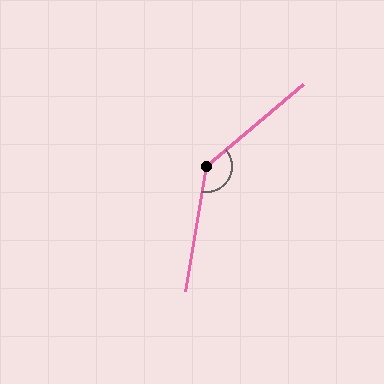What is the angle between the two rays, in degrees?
Approximately 140 degrees.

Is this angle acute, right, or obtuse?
It is obtuse.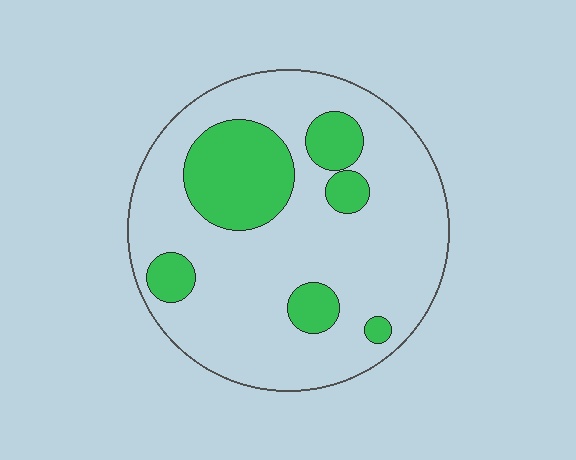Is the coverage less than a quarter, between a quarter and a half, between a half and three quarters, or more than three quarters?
Less than a quarter.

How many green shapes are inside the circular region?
6.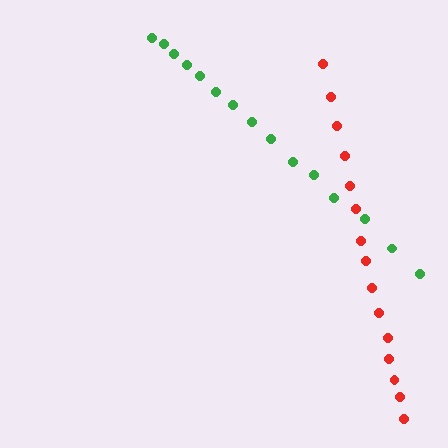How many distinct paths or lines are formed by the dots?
There are 2 distinct paths.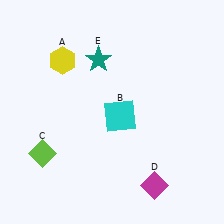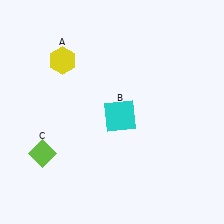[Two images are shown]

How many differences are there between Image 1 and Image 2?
There are 2 differences between the two images.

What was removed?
The teal star (E), the magenta diamond (D) were removed in Image 2.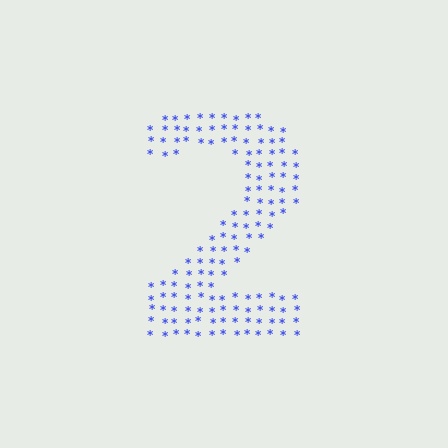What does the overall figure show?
The overall figure shows the digit 2.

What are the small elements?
The small elements are asterisks.